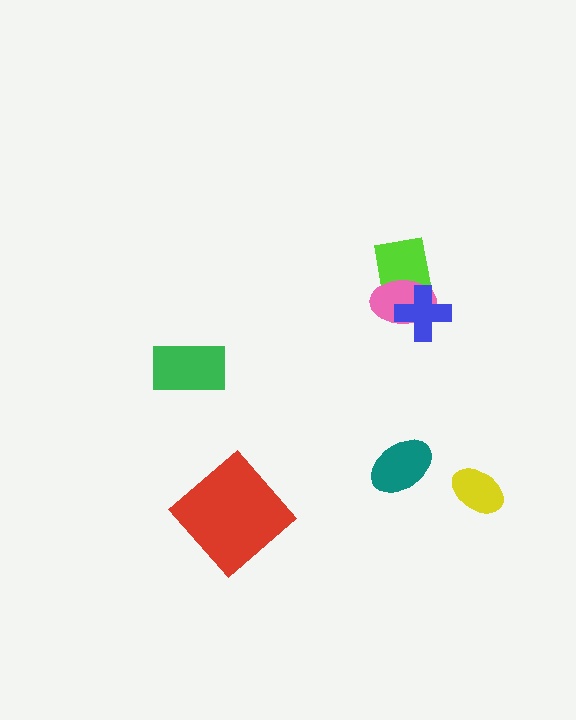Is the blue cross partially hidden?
No, no other shape covers it.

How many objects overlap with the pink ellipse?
2 objects overlap with the pink ellipse.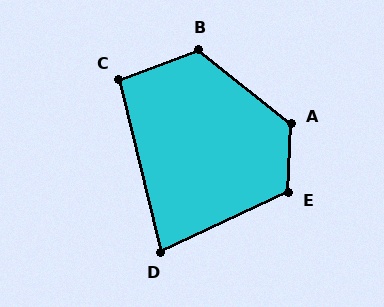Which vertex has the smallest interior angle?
D, at approximately 78 degrees.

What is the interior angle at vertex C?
Approximately 97 degrees (obtuse).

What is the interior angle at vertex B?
Approximately 121 degrees (obtuse).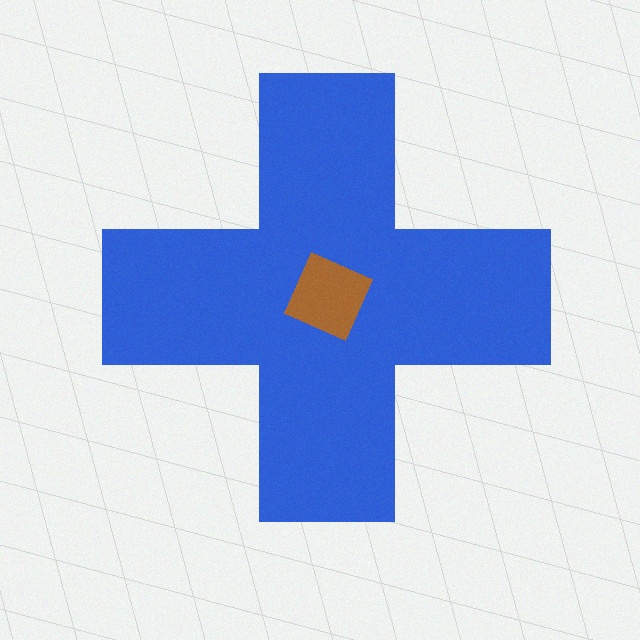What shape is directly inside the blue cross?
The brown square.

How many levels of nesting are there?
2.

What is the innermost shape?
The brown square.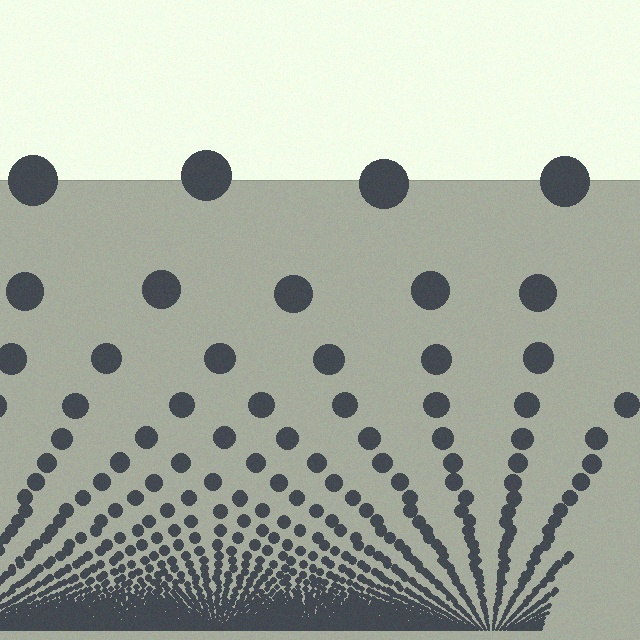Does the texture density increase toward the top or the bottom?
Density increases toward the bottom.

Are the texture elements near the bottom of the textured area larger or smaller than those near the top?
Smaller. The gradient is inverted — elements near the bottom are smaller and denser.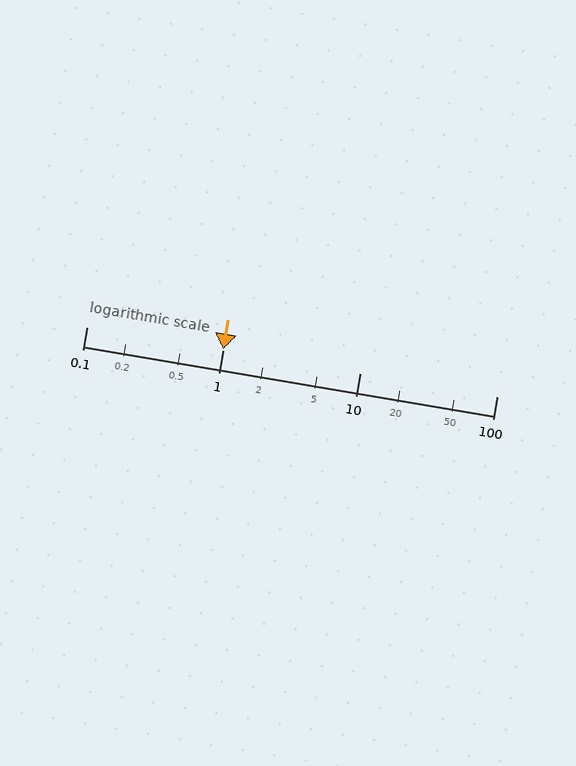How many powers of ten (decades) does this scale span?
The scale spans 3 decades, from 0.1 to 100.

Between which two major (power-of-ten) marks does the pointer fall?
The pointer is between 1 and 10.